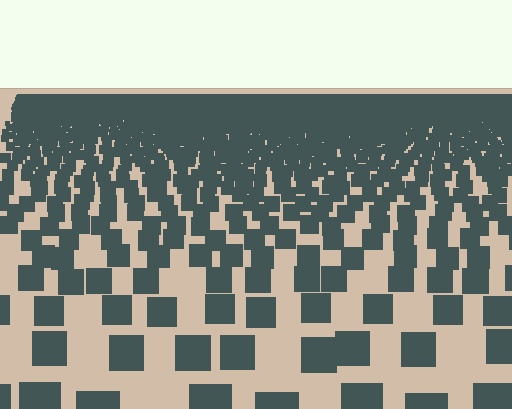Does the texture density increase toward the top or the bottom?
Density increases toward the top.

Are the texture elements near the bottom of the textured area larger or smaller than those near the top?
Larger. Near the bottom, elements are closer to the viewer and appear at a bigger on-screen size.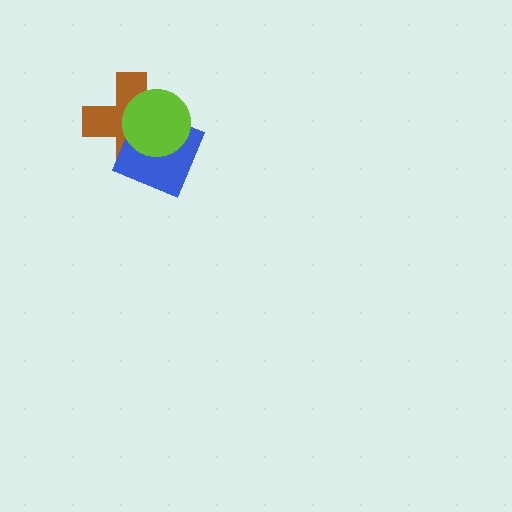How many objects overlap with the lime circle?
2 objects overlap with the lime circle.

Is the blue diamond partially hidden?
Yes, it is partially covered by another shape.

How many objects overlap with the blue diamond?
2 objects overlap with the blue diamond.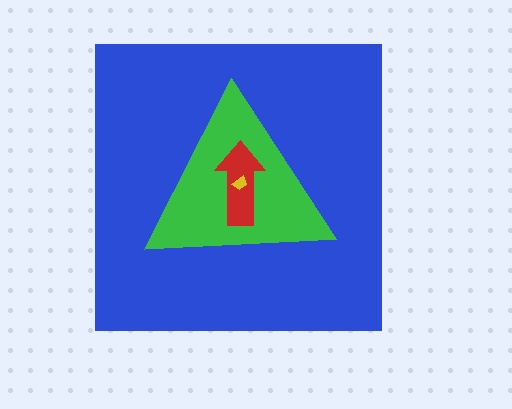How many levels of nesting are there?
4.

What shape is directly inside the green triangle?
The red arrow.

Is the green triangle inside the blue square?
Yes.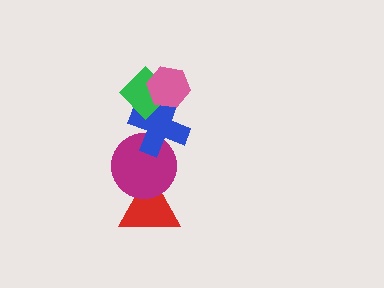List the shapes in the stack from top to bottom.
From top to bottom: the pink hexagon, the green diamond, the blue cross, the magenta circle, the red triangle.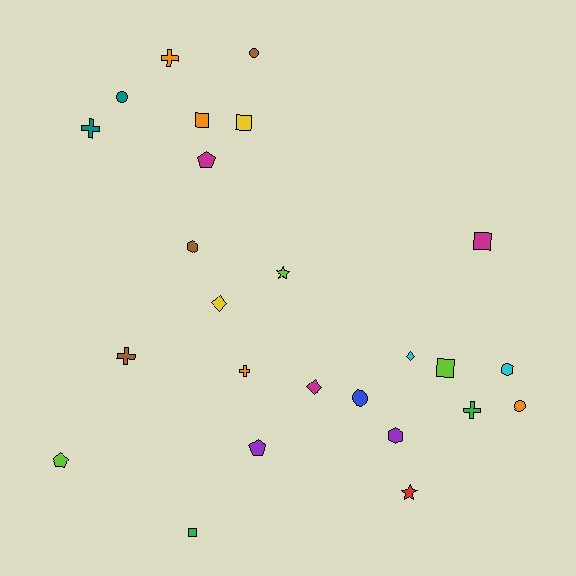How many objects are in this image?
There are 25 objects.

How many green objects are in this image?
There are 2 green objects.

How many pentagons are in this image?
There are 3 pentagons.